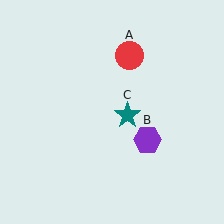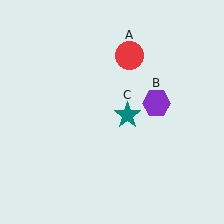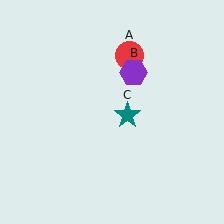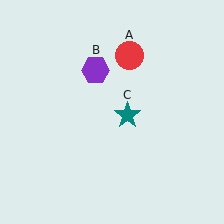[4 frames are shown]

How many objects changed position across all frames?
1 object changed position: purple hexagon (object B).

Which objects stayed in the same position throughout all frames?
Red circle (object A) and teal star (object C) remained stationary.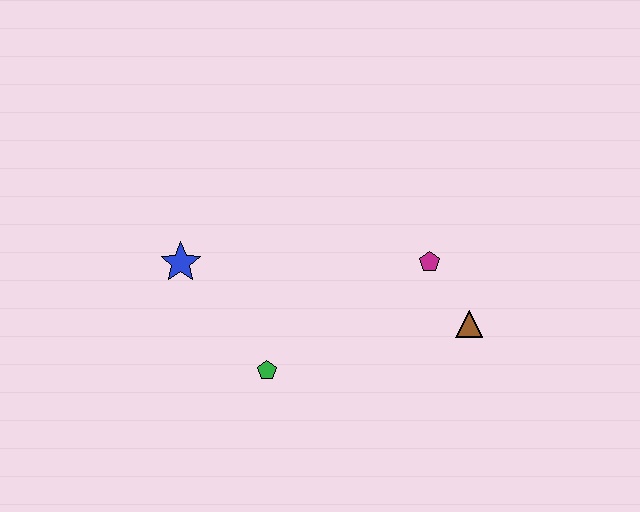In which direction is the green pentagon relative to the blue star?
The green pentagon is below the blue star.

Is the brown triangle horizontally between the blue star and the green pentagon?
No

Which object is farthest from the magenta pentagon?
The blue star is farthest from the magenta pentagon.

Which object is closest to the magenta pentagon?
The brown triangle is closest to the magenta pentagon.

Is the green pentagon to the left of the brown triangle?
Yes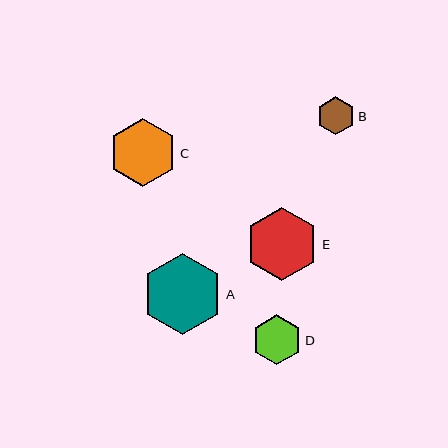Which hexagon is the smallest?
Hexagon B is the smallest with a size of approximately 38 pixels.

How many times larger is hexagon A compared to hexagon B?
Hexagon A is approximately 2.1 times the size of hexagon B.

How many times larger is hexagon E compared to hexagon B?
Hexagon E is approximately 1.9 times the size of hexagon B.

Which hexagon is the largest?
Hexagon A is the largest with a size of approximately 81 pixels.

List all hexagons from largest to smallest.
From largest to smallest: A, E, C, D, B.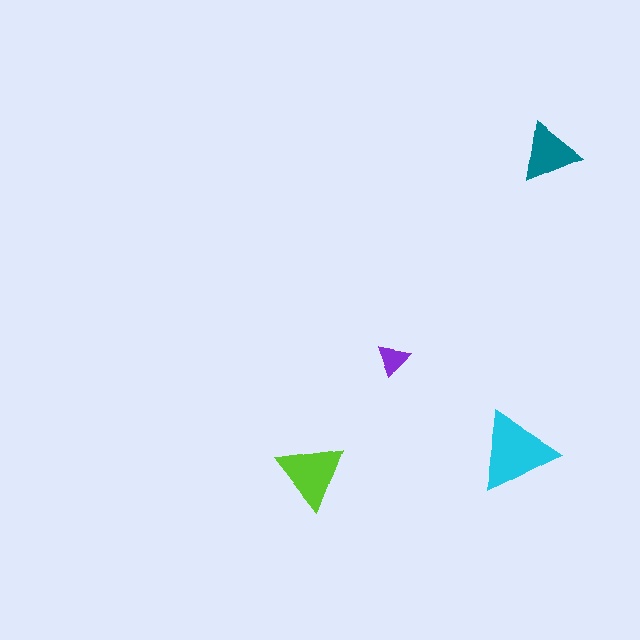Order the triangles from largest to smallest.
the cyan one, the lime one, the teal one, the purple one.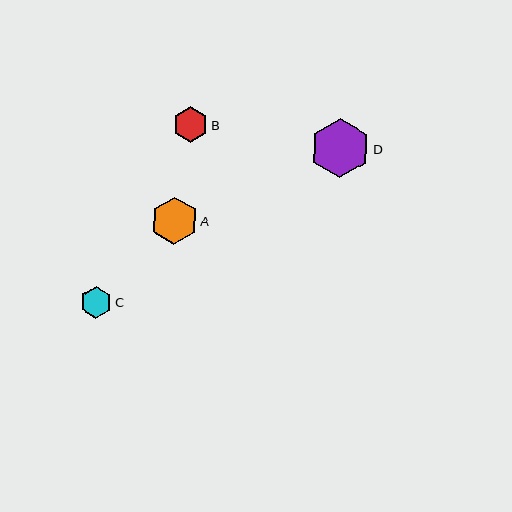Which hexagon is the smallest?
Hexagon C is the smallest with a size of approximately 32 pixels.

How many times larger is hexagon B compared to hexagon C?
Hexagon B is approximately 1.1 times the size of hexagon C.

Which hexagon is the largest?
Hexagon D is the largest with a size of approximately 60 pixels.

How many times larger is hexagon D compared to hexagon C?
Hexagon D is approximately 1.9 times the size of hexagon C.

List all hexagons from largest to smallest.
From largest to smallest: D, A, B, C.